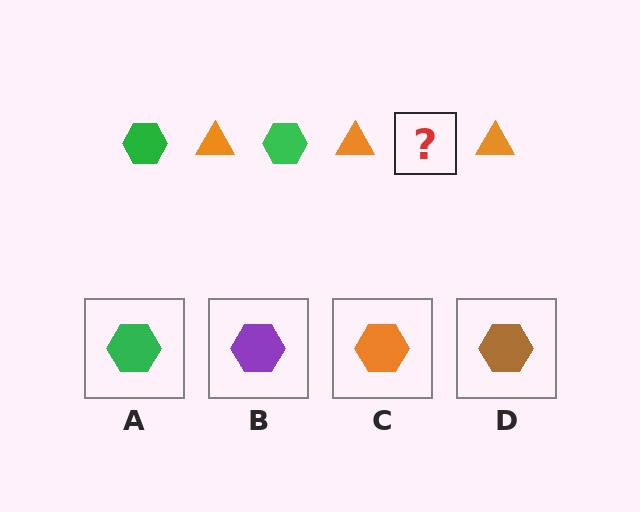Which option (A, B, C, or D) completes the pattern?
A.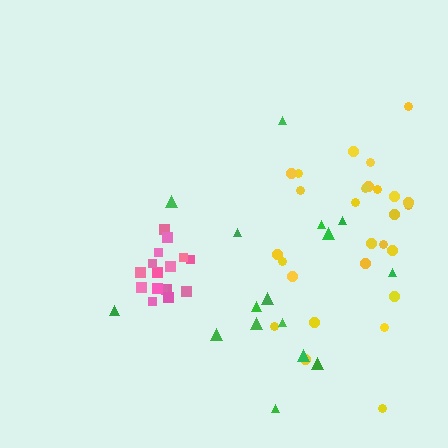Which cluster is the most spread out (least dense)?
Green.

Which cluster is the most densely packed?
Pink.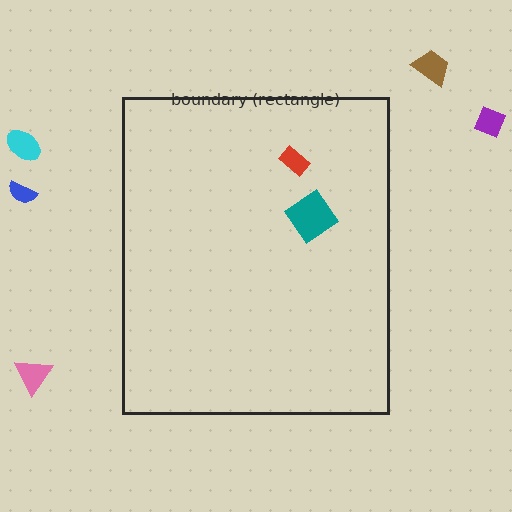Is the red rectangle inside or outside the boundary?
Inside.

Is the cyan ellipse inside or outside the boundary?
Outside.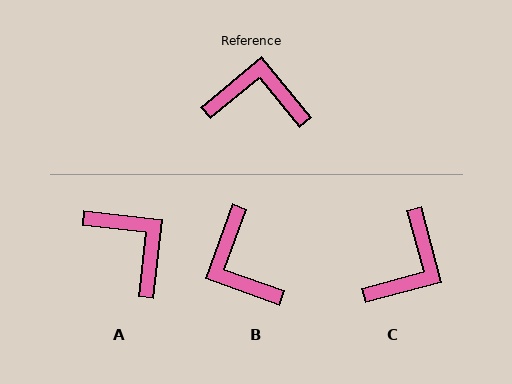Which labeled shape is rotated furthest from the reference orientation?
B, about 121 degrees away.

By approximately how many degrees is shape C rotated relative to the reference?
Approximately 115 degrees clockwise.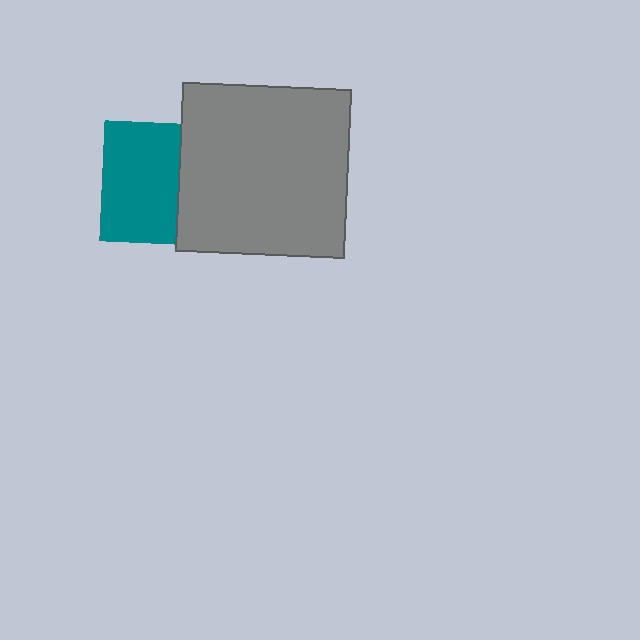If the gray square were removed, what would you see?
You would see the complete teal square.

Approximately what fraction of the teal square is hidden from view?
Roughly 38% of the teal square is hidden behind the gray square.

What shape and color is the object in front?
The object in front is a gray square.